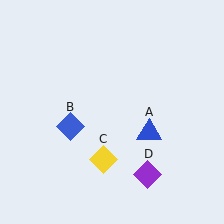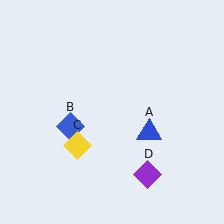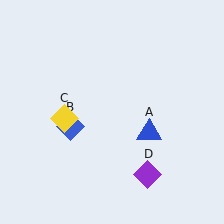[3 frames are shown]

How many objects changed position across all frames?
1 object changed position: yellow diamond (object C).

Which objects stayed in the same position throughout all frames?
Blue triangle (object A) and blue diamond (object B) and purple diamond (object D) remained stationary.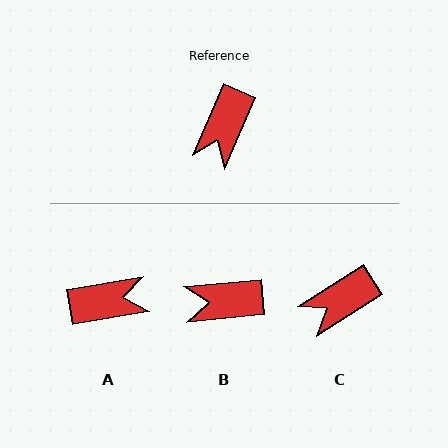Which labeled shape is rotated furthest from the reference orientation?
A, about 123 degrees away.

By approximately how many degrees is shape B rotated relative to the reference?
Approximately 61 degrees clockwise.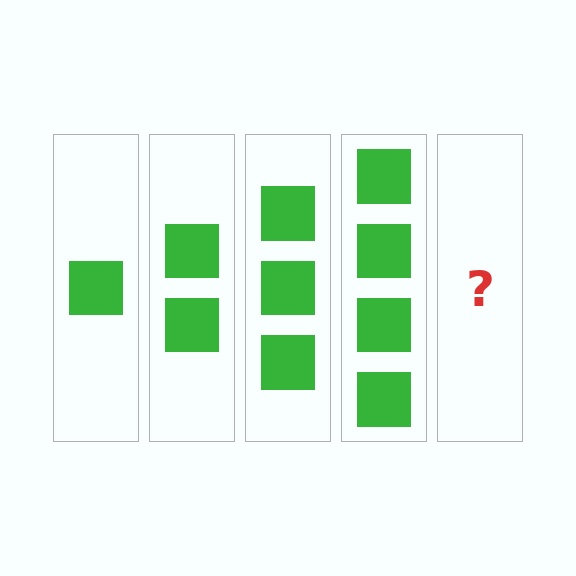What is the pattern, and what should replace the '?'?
The pattern is that each step adds one more square. The '?' should be 5 squares.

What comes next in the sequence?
The next element should be 5 squares.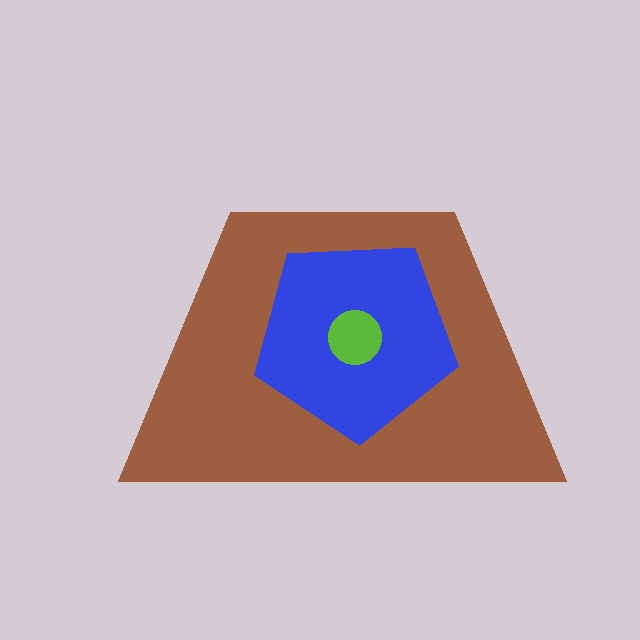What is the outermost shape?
The brown trapezoid.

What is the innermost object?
The lime circle.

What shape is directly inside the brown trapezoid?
The blue pentagon.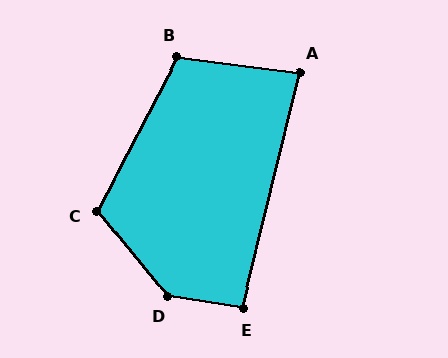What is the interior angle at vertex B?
Approximately 110 degrees (obtuse).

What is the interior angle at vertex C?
Approximately 113 degrees (obtuse).